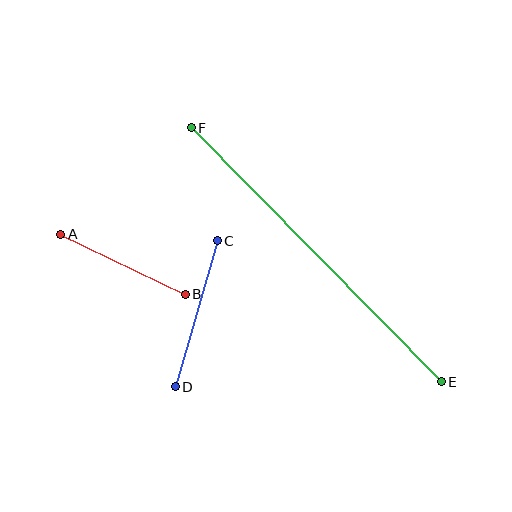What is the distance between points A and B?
The distance is approximately 138 pixels.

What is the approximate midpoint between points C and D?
The midpoint is at approximately (196, 314) pixels.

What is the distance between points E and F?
The distance is approximately 356 pixels.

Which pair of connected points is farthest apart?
Points E and F are farthest apart.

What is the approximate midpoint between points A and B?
The midpoint is at approximately (123, 264) pixels.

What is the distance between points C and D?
The distance is approximately 152 pixels.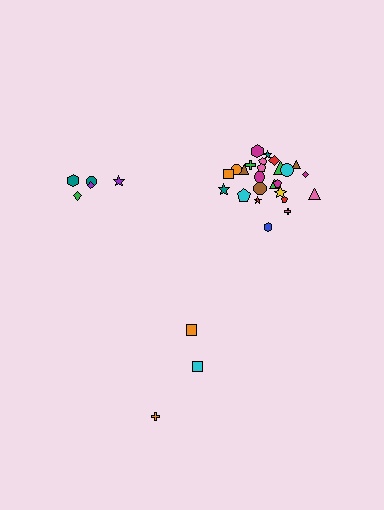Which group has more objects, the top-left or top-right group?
The top-right group.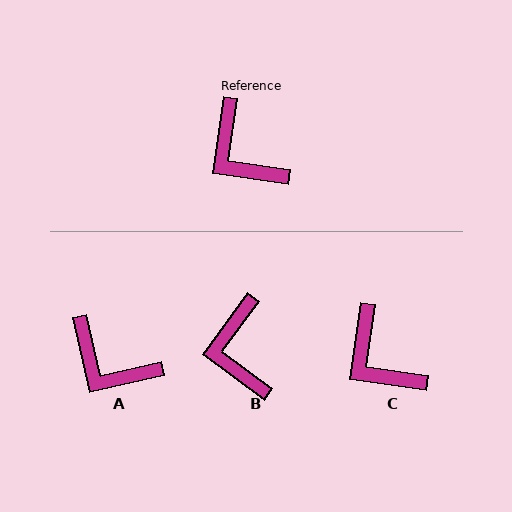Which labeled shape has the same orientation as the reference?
C.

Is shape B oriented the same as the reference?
No, it is off by about 28 degrees.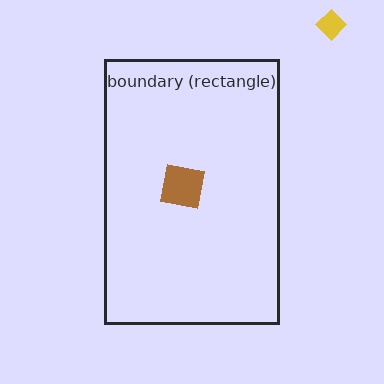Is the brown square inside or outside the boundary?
Inside.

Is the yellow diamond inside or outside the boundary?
Outside.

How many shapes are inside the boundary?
1 inside, 1 outside.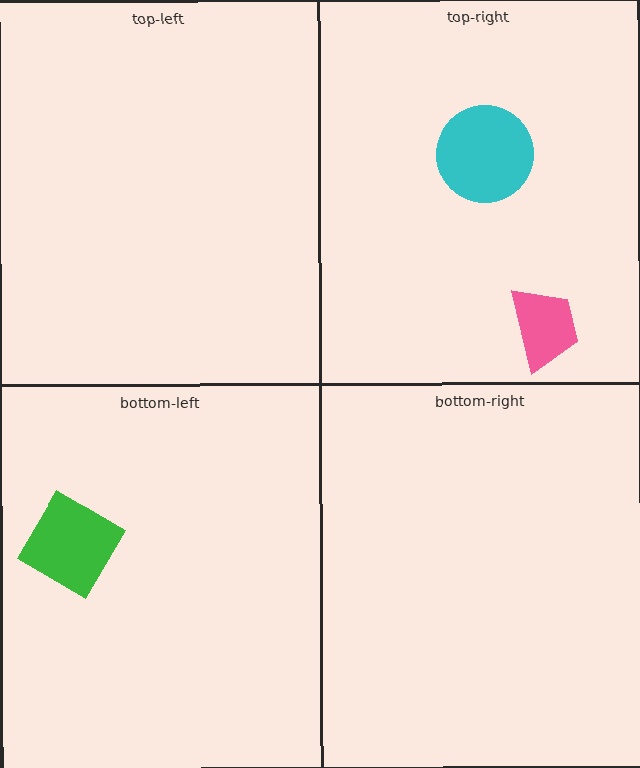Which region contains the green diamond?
The bottom-left region.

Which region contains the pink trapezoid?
The top-right region.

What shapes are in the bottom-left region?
The green diamond.